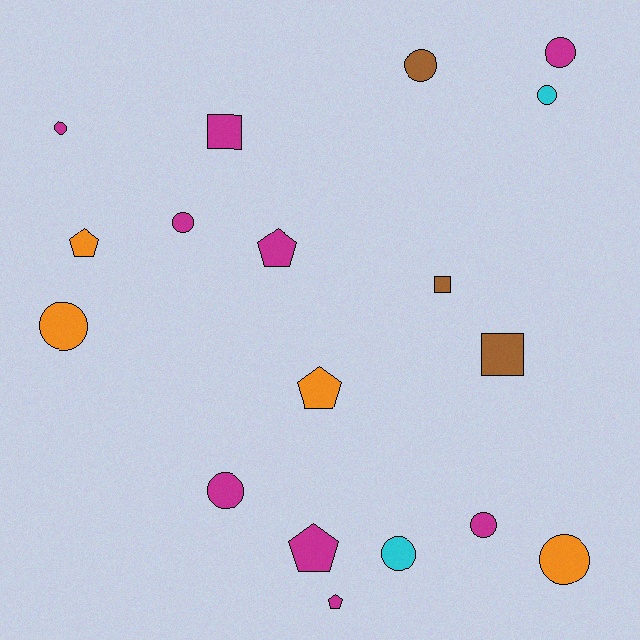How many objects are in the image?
There are 18 objects.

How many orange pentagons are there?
There are 2 orange pentagons.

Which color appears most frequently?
Magenta, with 9 objects.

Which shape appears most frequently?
Circle, with 10 objects.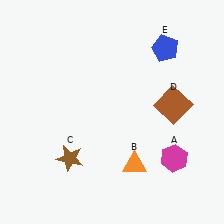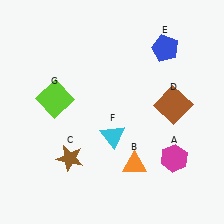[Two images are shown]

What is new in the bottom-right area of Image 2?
A cyan triangle (F) was added in the bottom-right area of Image 2.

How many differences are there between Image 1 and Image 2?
There are 2 differences between the two images.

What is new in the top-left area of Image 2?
A lime square (G) was added in the top-left area of Image 2.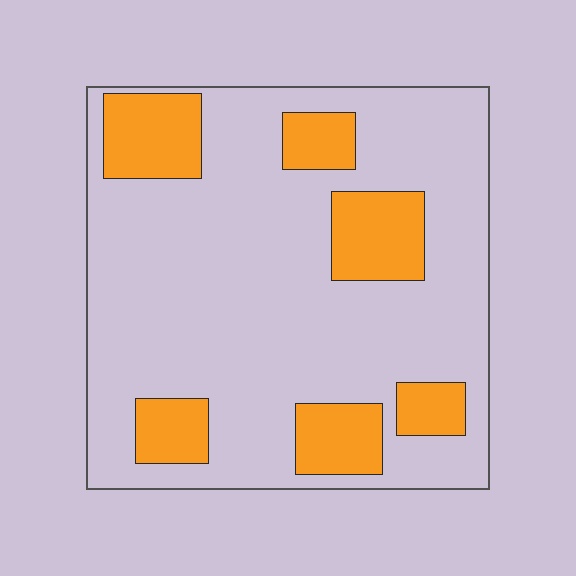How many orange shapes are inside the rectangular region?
6.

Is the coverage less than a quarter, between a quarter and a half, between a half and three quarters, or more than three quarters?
Less than a quarter.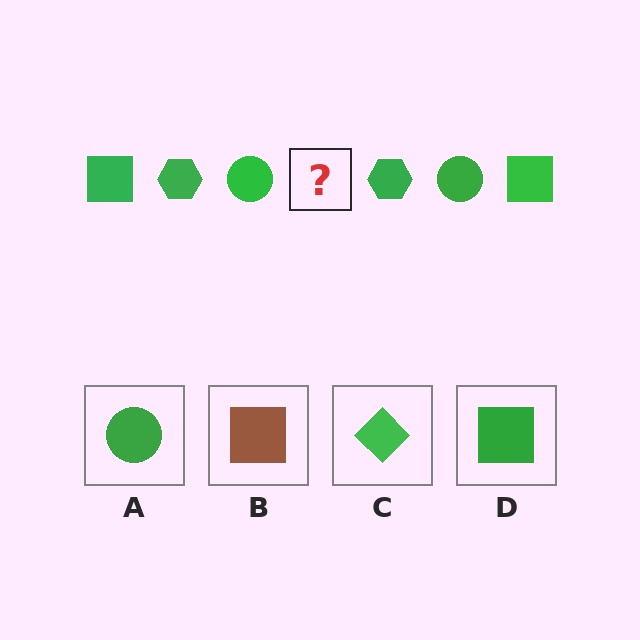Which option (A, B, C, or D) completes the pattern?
D.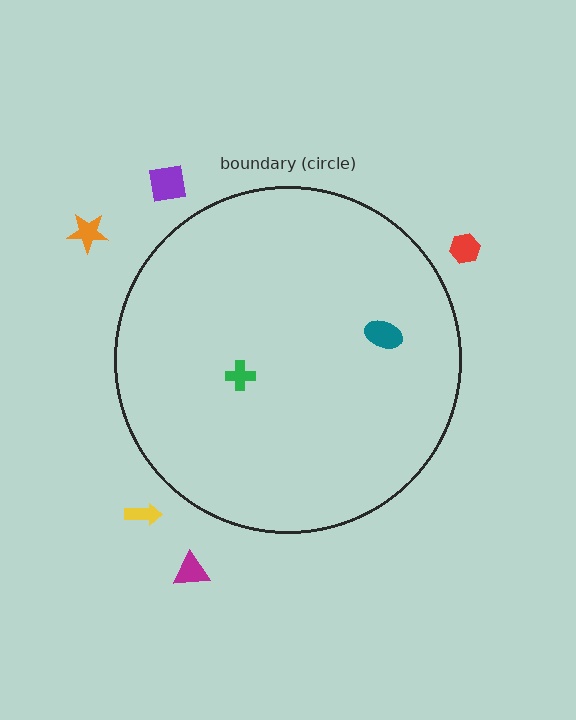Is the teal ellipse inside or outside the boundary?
Inside.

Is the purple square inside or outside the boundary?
Outside.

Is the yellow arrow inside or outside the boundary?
Outside.